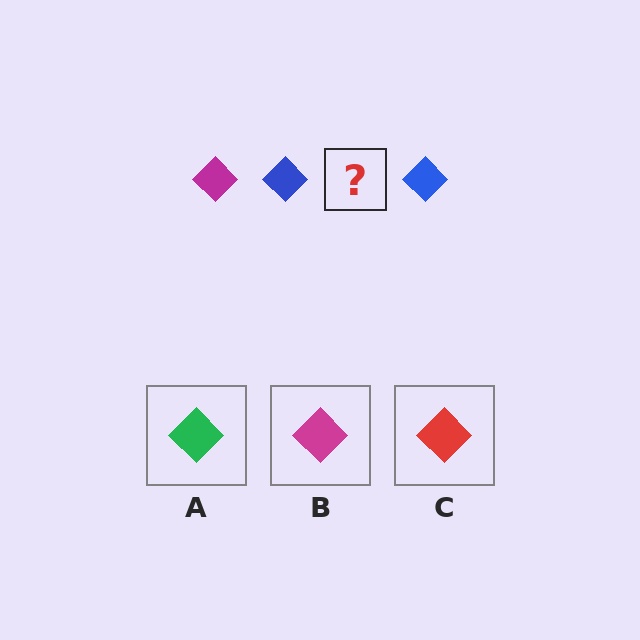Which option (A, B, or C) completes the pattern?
B.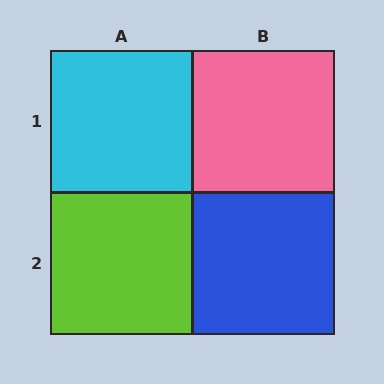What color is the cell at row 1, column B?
Pink.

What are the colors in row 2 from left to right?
Lime, blue.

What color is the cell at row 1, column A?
Cyan.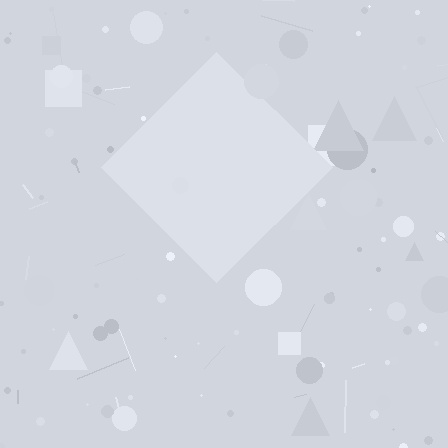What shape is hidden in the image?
A diamond is hidden in the image.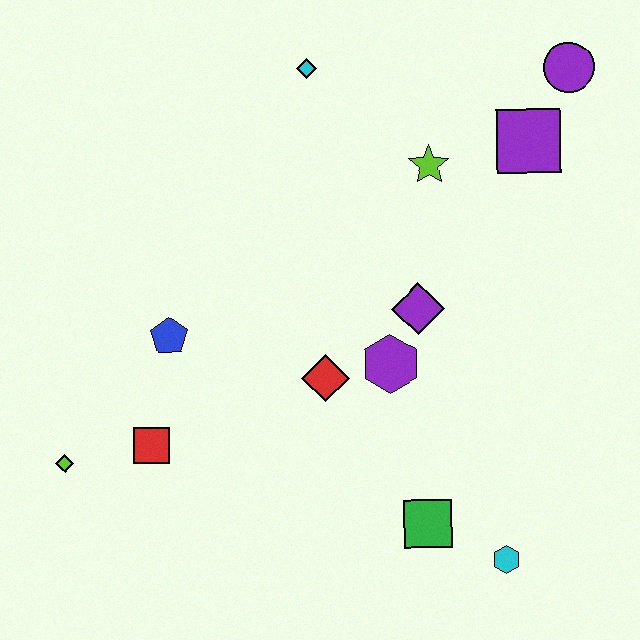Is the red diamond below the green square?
No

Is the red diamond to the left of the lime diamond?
No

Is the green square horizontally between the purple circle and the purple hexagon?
Yes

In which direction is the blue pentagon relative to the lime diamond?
The blue pentagon is above the lime diamond.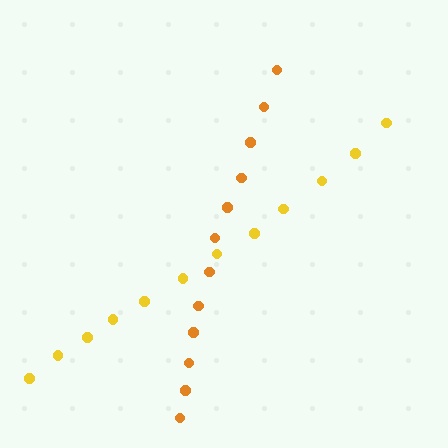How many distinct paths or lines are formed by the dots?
There are 2 distinct paths.